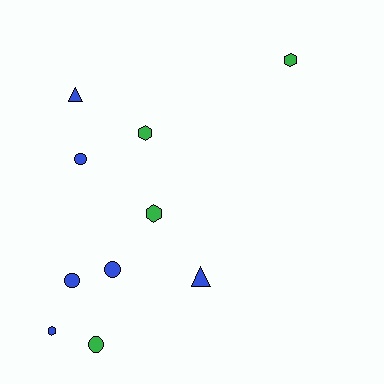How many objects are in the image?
There are 10 objects.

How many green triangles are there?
There are no green triangles.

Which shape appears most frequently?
Hexagon, with 4 objects.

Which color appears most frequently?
Blue, with 6 objects.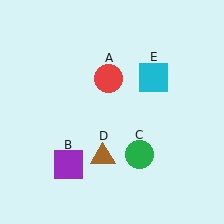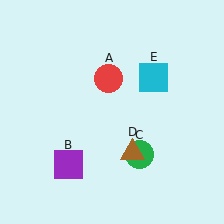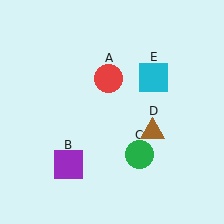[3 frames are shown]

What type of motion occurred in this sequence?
The brown triangle (object D) rotated counterclockwise around the center of the scene.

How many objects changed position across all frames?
1 object changed position: brown triangle (object D).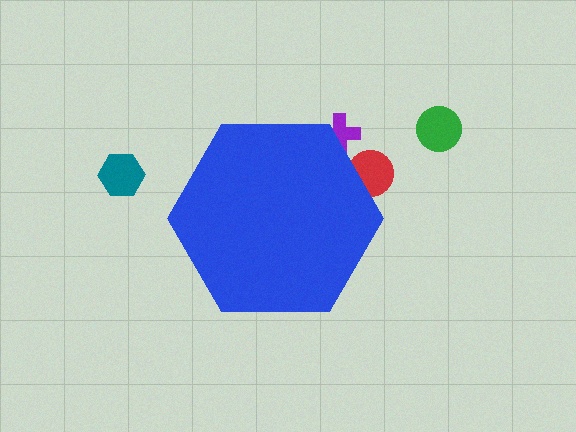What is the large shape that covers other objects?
A blue hexagon.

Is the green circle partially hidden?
No, the green circle is fully visible.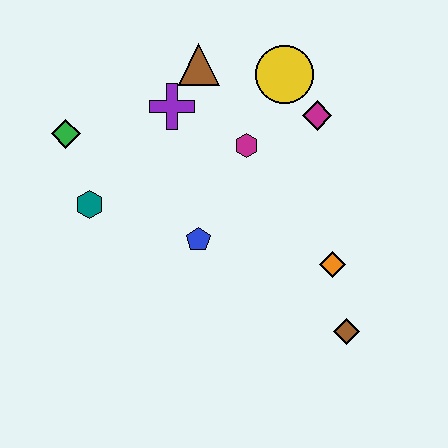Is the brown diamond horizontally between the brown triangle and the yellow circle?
No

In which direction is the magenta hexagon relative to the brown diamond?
The magenta hexagon is above the brown diamond.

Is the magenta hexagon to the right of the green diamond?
Yes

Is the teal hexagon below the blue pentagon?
No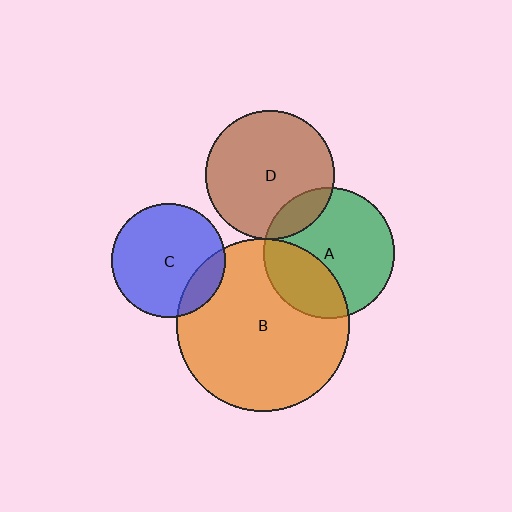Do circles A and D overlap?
Yes.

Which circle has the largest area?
Circle B (orange).